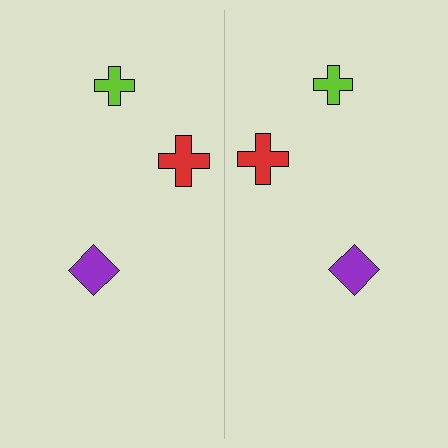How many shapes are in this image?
There are 6 shapes in this image.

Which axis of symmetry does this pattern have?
The pattern has a vertical axis of symmetry running through the center of the image.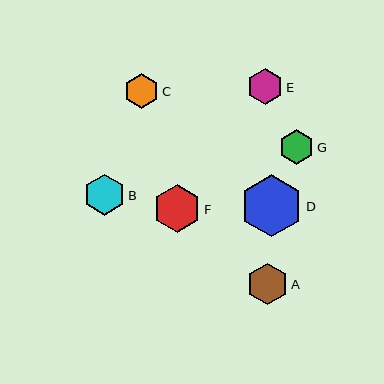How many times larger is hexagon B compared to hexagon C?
Hexagon B is approximately 1.2 times the size of hexagon C.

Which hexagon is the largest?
Hexagon D is the largest with a size of approximately 62 pixels.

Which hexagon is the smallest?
Hexagon C is the smallest with a size of approximately 35 pixels.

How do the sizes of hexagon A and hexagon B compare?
Hexagon A and hexagon B are approximately the same size.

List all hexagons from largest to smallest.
From largest to smallest: D, F, A, B, E, G, C.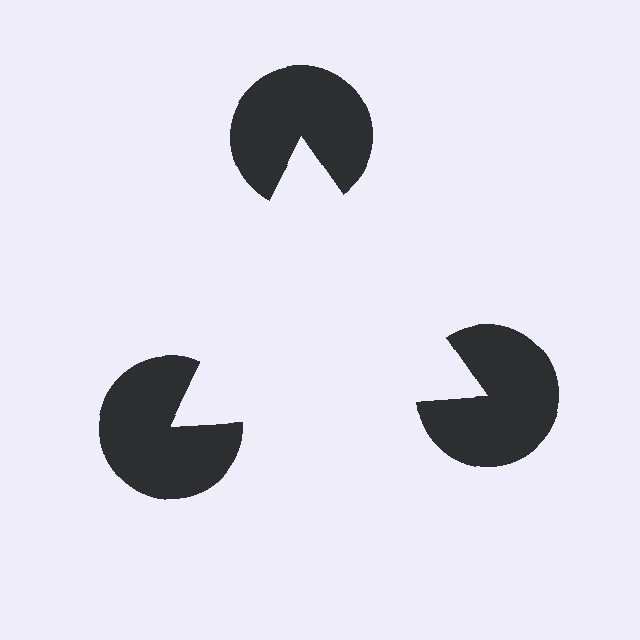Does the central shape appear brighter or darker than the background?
It typically appears slightly brighter than the background, even though no actual brightness change is drawn.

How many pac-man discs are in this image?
There are 3 — one at each vertex of the illusory triangle.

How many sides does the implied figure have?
3 sides.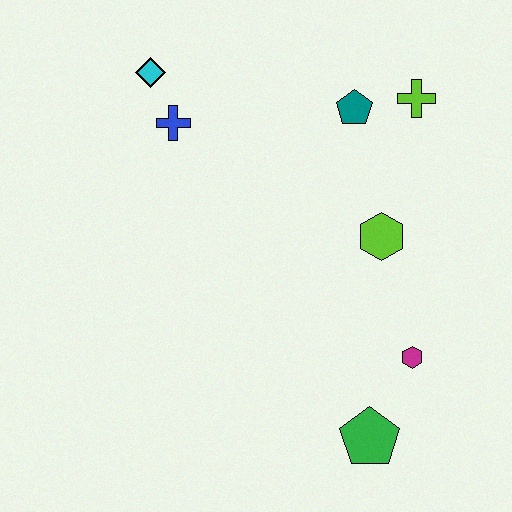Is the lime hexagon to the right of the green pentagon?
Yes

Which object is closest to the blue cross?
The cyan diamond is closest to the blue cross.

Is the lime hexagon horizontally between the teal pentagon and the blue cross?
No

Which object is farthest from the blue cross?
The green pentagon is farthest from the blue cross.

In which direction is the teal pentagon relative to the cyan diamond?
The teal pentagon is to the right of the cyan diamond.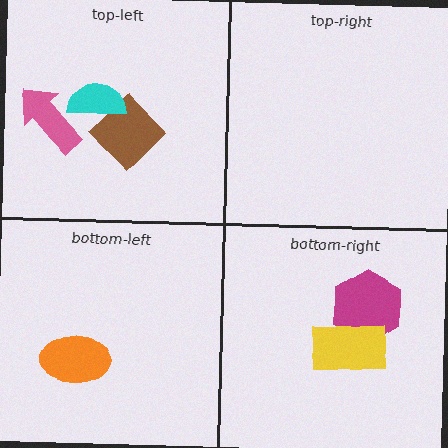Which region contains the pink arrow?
The top-left region.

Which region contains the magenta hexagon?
The bottom-right region.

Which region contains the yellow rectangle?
The bottom-right region.